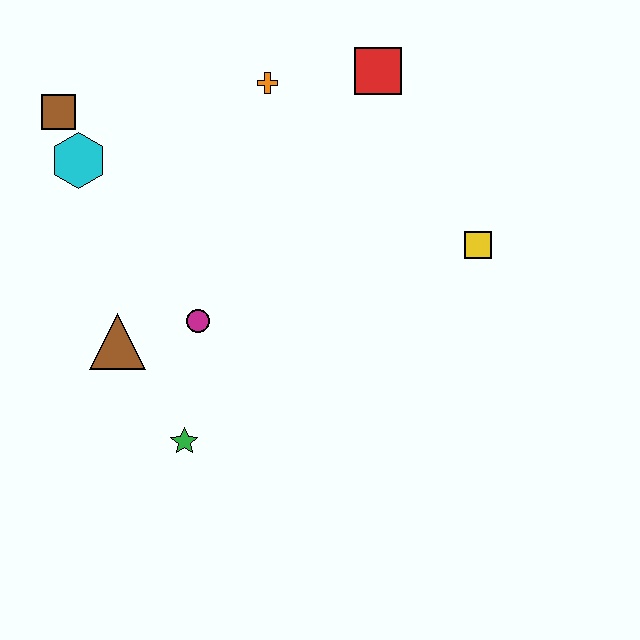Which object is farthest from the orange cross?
The green star is farthest from the orange cross.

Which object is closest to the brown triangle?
The magenta circle is closest to the brown triangle.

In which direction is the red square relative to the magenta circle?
The red square is above the magenta circle.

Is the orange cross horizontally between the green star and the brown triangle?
No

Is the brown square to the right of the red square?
No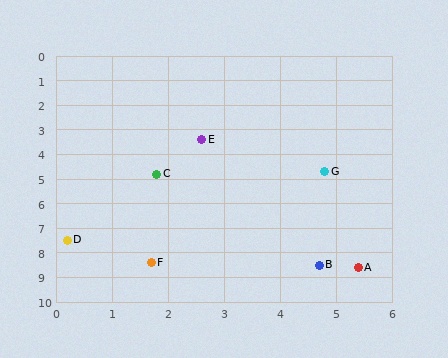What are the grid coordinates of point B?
Point B is at approximately (4.7, 8.5).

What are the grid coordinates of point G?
Point G is at approximately (4.8, 4.7).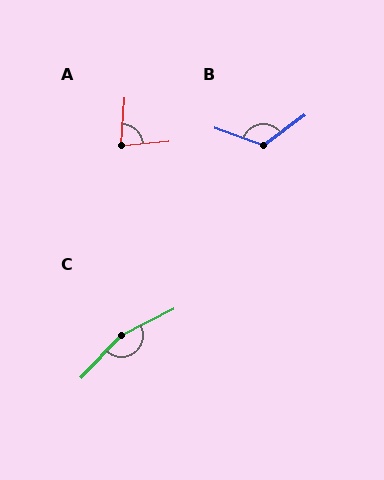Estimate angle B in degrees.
Approximately 124 degrees.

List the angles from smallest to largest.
A (80°), B (124°), C (161°).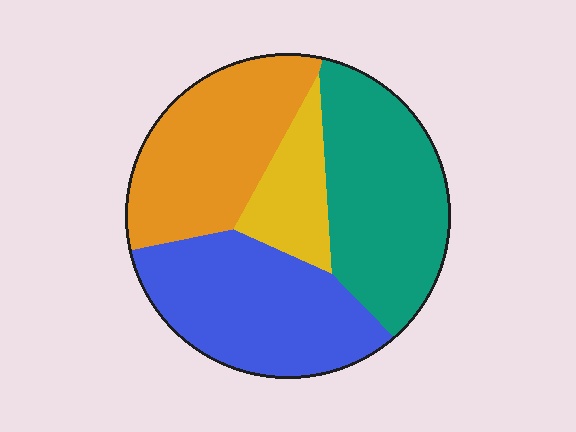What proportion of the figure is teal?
Teal covers roughly 30% of the figure.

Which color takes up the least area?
Yellow, at roughly 10%.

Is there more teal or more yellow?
Teal.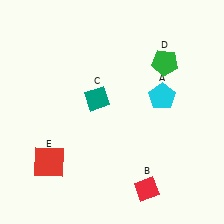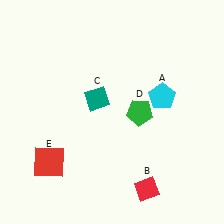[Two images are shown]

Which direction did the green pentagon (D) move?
The green pentagon (D) moved down.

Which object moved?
The green pentagon (D) moved down.